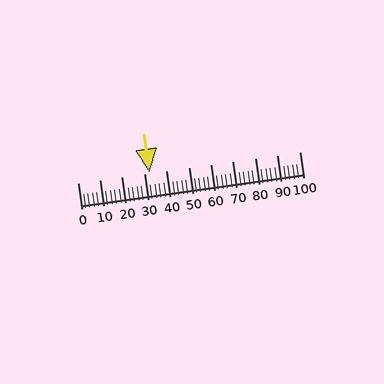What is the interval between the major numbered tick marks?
The major tick marks are spaced 10 units apart.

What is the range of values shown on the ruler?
The ruler shows values from 0 to 100.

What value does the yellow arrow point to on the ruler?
The yellow arrow points to approximately 32.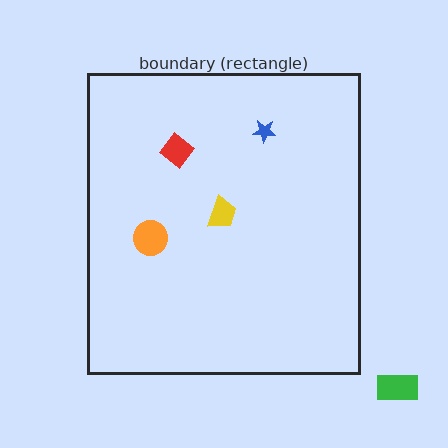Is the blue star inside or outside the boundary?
Inside.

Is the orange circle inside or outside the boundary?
Inside.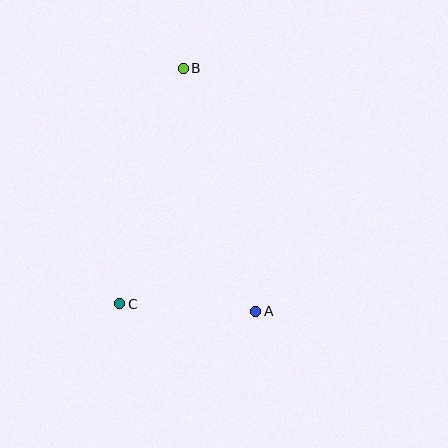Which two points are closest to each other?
Points A and C are closest to each other.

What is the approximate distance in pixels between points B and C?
The distance between B and C is approximately 244 pixels.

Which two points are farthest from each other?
Points A and B are farthest from each other.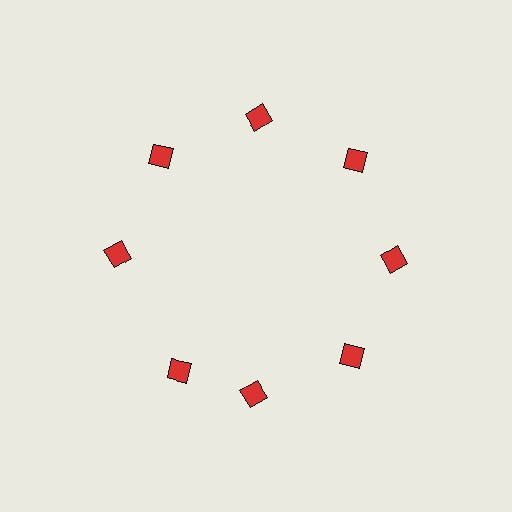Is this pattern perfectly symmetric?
No. The 8 red diamonds are arranged in a ring, but one element near the 8 o'clock position is rotated out of alignment along the ring, breaking the 8-fold rotational symmetry.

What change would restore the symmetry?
The symmetry would be restored by rotating it back into even spacing with its neighbors so that all 8 diamonds sit at equal angles and equal distance from the center.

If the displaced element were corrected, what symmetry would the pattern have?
It would have 8-fold rotational symmetry — the pattern would map onto itself every 45 degrees.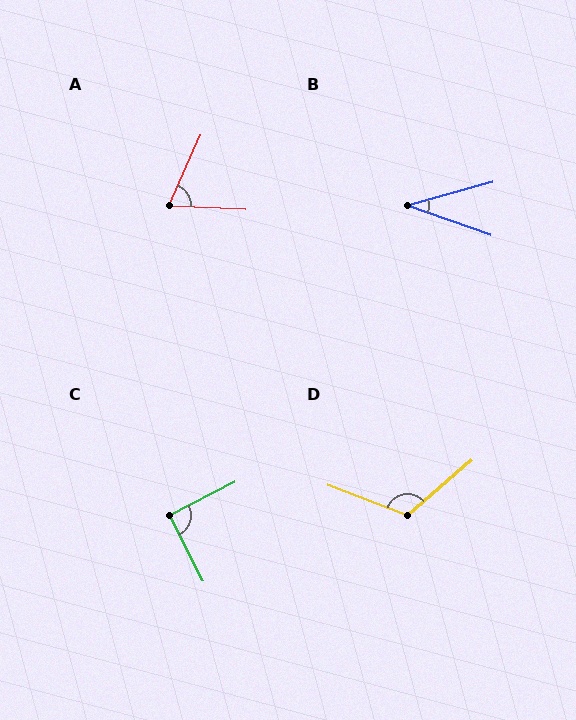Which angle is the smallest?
B, at approximately 34 degrees.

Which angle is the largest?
D, at approximately 119 degrees.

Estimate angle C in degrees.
Approximately 90 degrees.